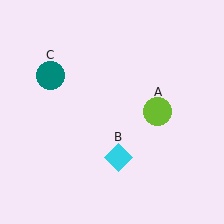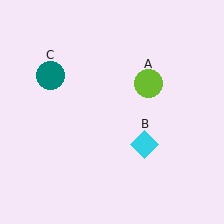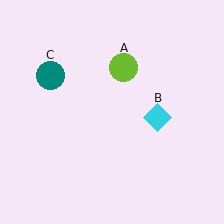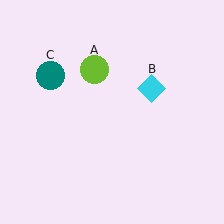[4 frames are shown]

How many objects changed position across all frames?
2 objects changed position: lime circle (object A), cyan diamond (object B).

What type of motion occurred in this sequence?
The lime circle (object A), cyan diamond (object B) rotated counterclockwise around the center of the scene.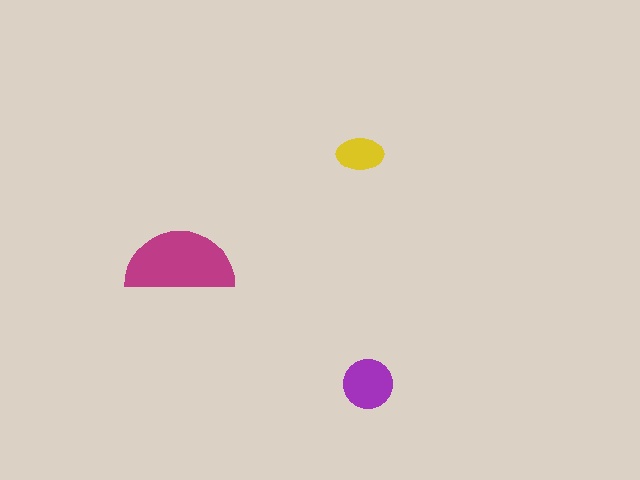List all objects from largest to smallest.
The magenta semicircle, the purple circle, the yellow ellipse.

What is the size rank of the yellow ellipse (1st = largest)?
3rd.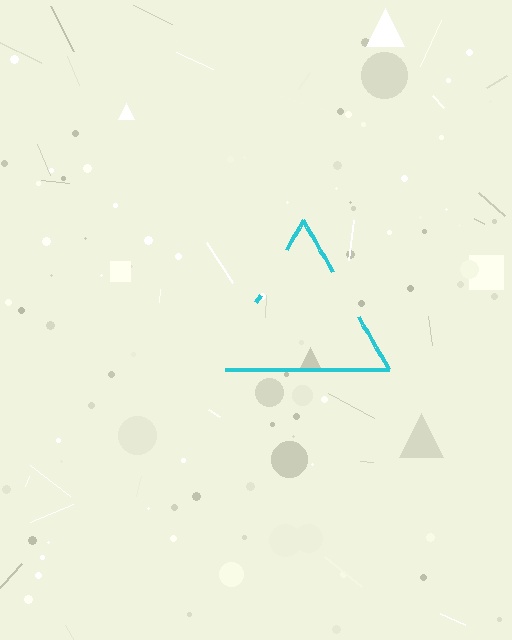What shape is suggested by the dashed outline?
The dashed outline suggests a triangle.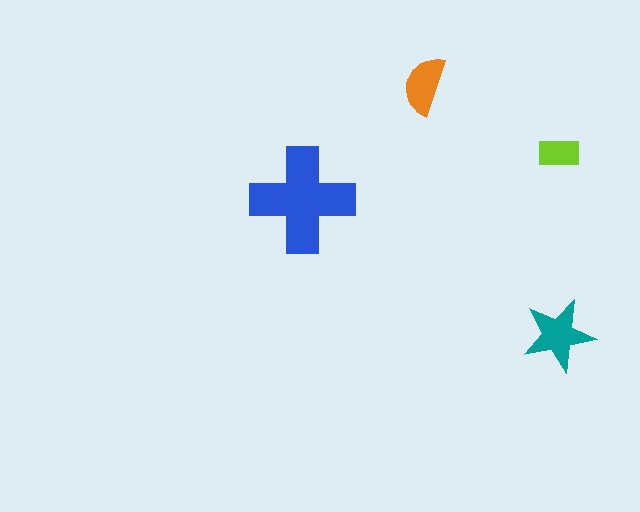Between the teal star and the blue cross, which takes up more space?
The blue cross.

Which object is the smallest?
The lime rectangle.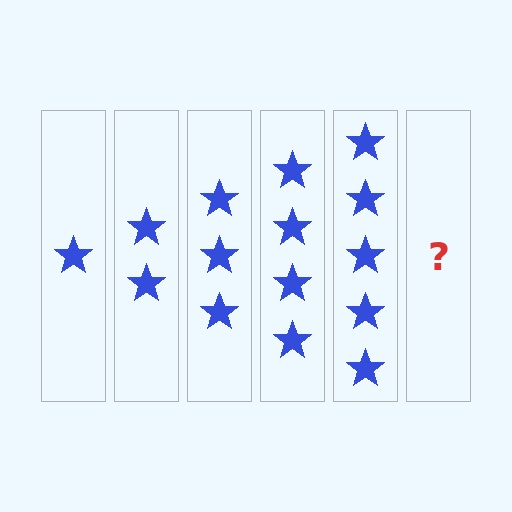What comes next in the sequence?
The next element should be 6 stars.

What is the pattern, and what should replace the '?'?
The pattern is that each step adds one more star. The '?' should be 6 stars.